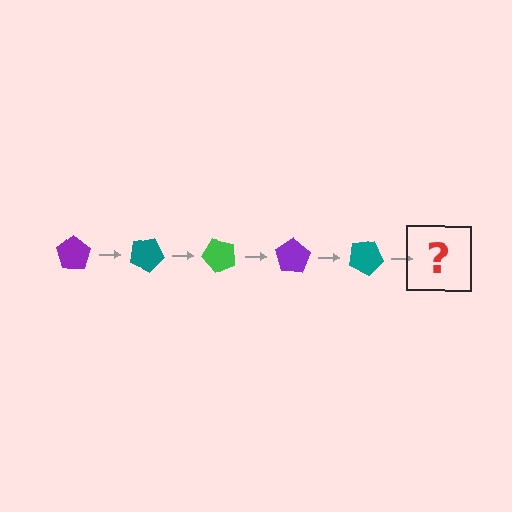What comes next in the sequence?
The next element should be a green pentagon, rotated 125 degrees from the start.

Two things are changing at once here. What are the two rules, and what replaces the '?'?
The two rules are that it rotates 25 degrees each step and the color cycles through purple, teal, and green. The '?' should be a green pentagon, rotated 125 degrees from the start.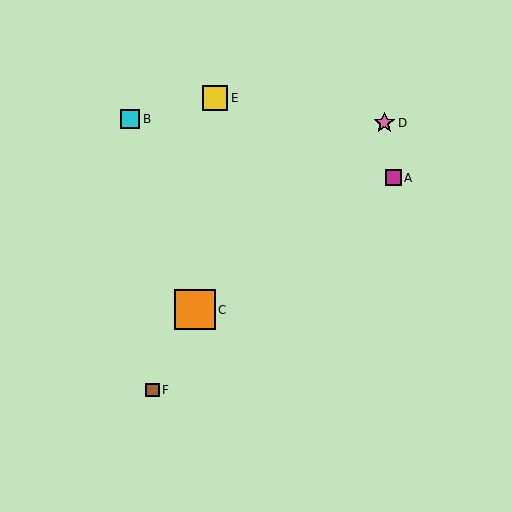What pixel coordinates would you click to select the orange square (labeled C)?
Click at (195, 310) to select the orange square C.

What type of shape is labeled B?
Shape B is a cyan square.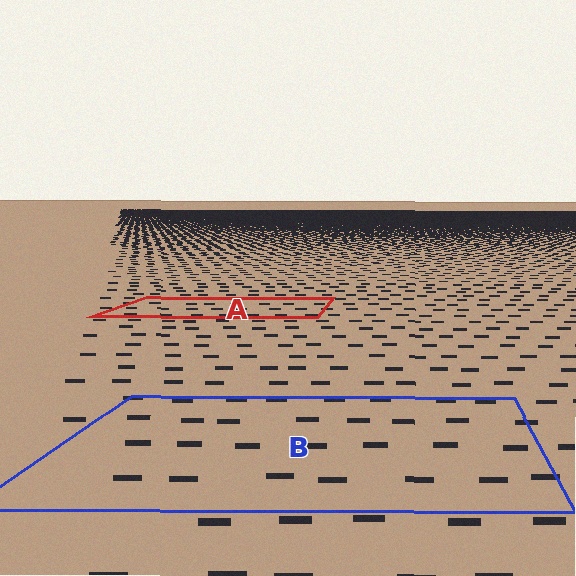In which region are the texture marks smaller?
The texture marks are smaller in region A, because it is farther away.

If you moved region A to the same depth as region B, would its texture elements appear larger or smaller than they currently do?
They would appear larger. At a closer depth, the same texture elements are projected at a bigger on-screen size.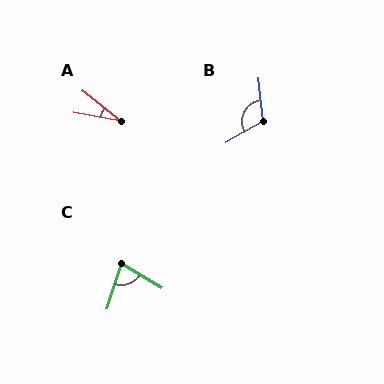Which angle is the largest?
B, at approximately 114 degrees.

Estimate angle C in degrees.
Approximately 78 degrees.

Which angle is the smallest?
A, at approximately 28 degrees.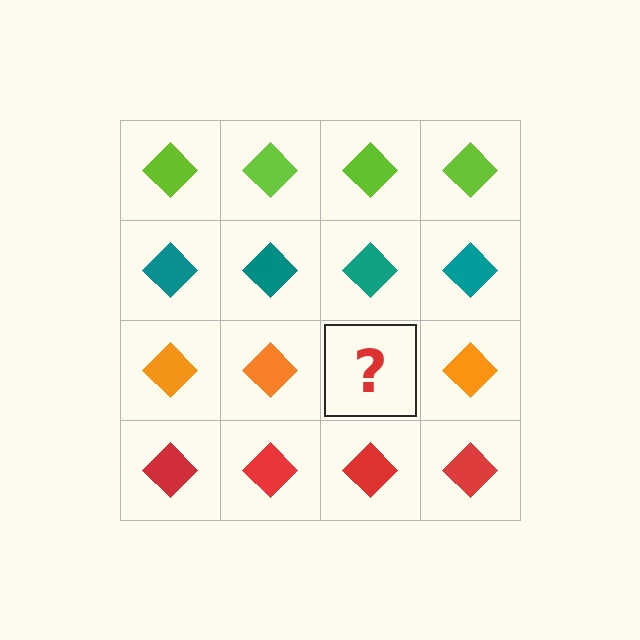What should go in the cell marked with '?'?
The missing cell should contain an orange diamond.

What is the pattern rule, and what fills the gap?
The rule is that each row has a consistent color. The gap should be filled with an orange diamond.